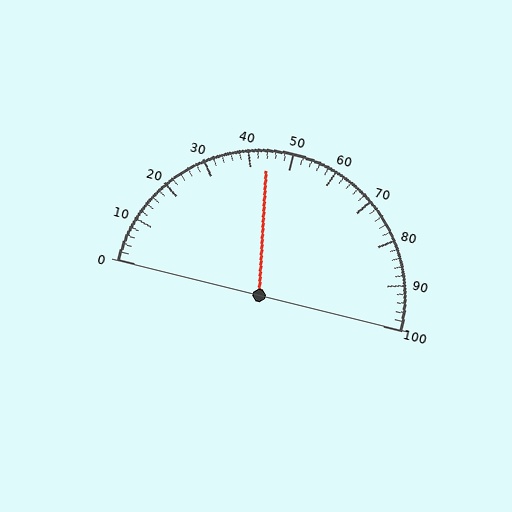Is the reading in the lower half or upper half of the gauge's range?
The reading is in the lower half of the range (0 to 100).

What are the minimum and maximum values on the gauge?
The gauge ranges from 0 to 100.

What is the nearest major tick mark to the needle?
The nearest major tick mark is 40.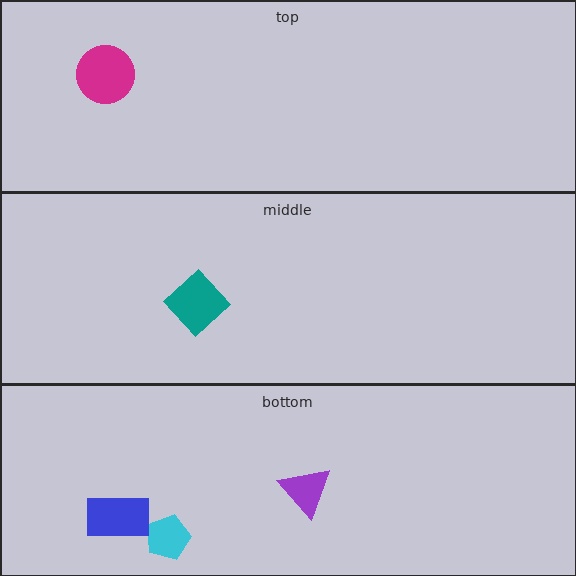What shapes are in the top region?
The magenta circle.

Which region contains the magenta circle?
The top region.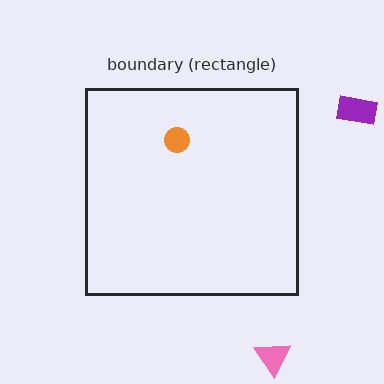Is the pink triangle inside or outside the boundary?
Outside.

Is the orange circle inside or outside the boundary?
Inside.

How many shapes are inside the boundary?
1 inside, 2 outside.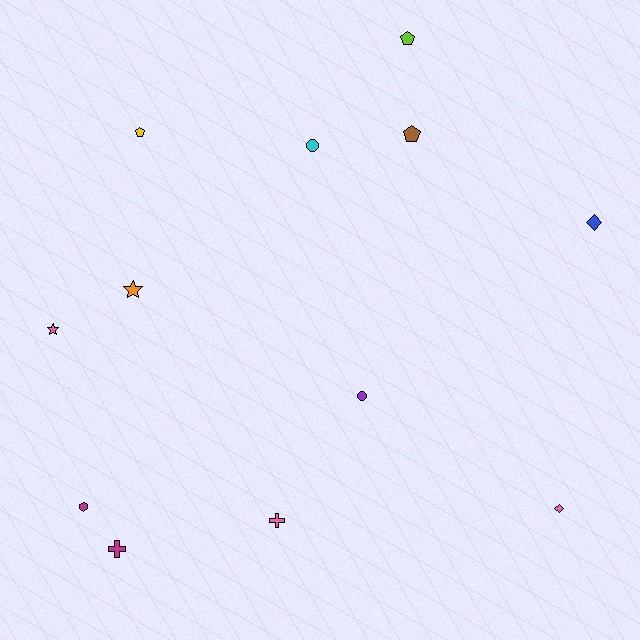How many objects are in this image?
There are 12 objects.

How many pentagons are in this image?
There are 3 pentagons.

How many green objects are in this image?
There are no green objects.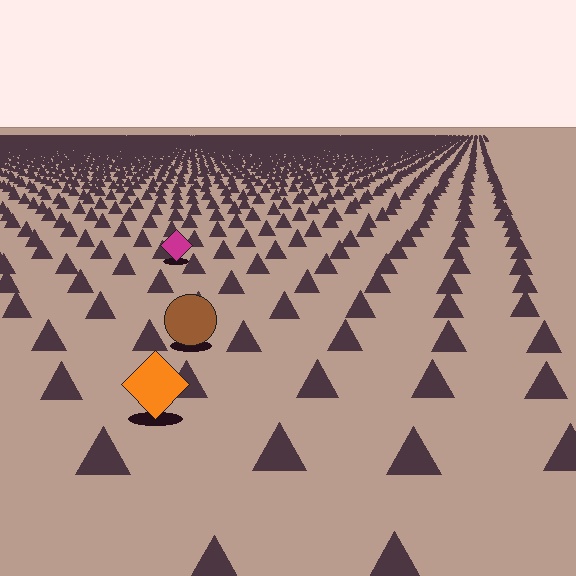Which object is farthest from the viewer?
The magenta diamond is farthest from the viewer. It appears smaller and the ground texture around it is denser.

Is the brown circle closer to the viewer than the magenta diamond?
Yes. The brown circle is closer — you can tell from the texture gradient: the ground texture is coarser near it.